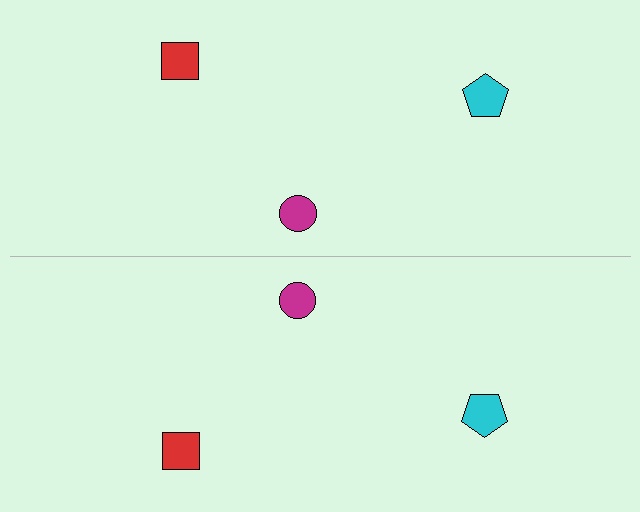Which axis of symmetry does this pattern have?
The pattern has a horizontal axis of symmetry running through the center of the image.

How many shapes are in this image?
There are 6 shapes in this image.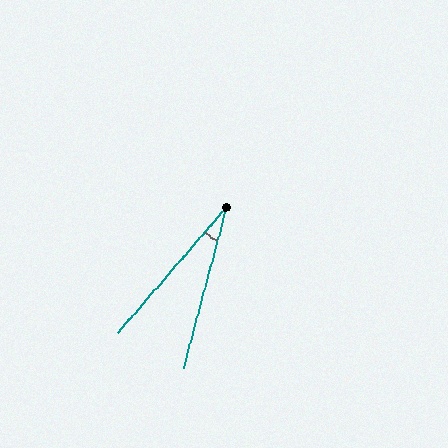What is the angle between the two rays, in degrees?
Approximately 26 degrees.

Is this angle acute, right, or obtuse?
It is acute.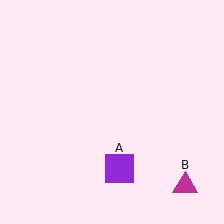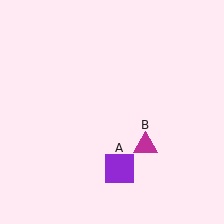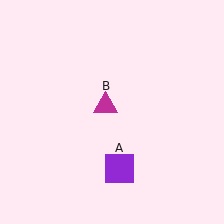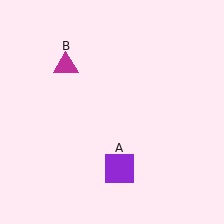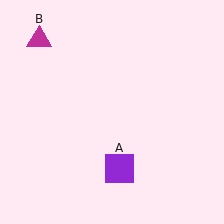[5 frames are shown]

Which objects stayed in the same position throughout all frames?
Purple square (object A) remained stationary.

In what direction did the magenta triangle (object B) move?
The magenta triangle (object B) moved up and to the left.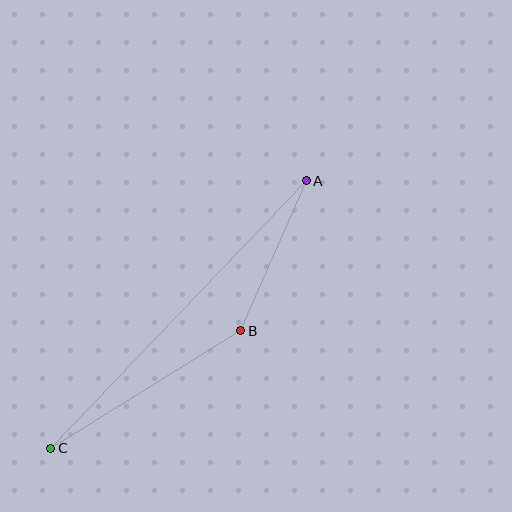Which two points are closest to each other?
Points A and B are closest to each other.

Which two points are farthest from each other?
Points A and C are farthest from each other.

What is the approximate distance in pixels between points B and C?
The distance between B and C is approximately 223 pixels.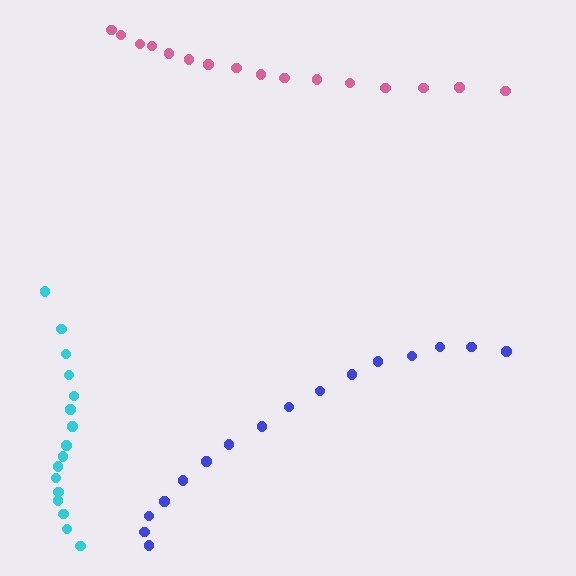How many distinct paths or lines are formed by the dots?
There are 3 distinct paths.